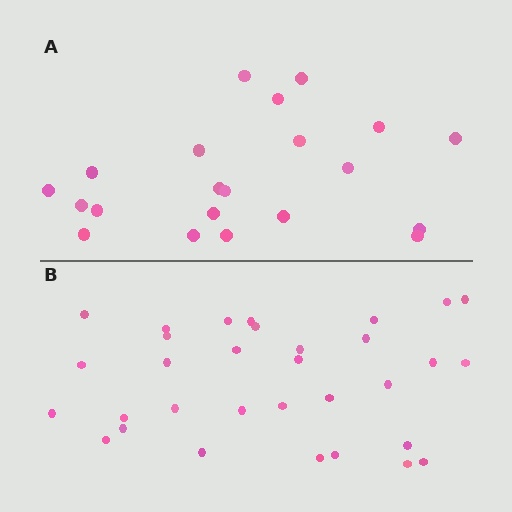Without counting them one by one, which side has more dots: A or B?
Region B (the bottom region) has more dots.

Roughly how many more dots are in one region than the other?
Region B has roughly 12 or so more dots than region A.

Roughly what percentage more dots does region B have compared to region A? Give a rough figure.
About 50% more.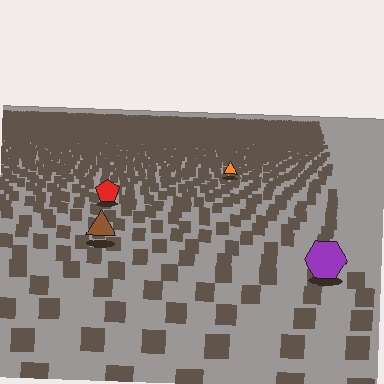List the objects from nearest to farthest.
From nearest to farthest: the purple hexagon, the brown triangle, the red pentagon, the orange triangle.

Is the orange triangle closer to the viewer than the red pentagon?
No. The red pentagon is closer — you can tell from the texture gradient: the ground texture is coarser near it.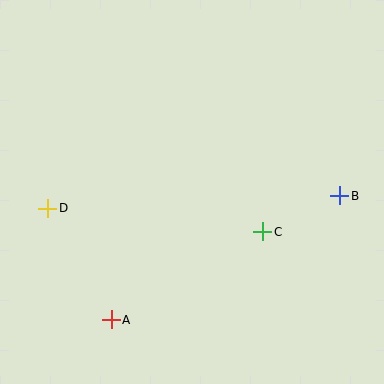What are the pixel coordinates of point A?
Point A is at (111, 320).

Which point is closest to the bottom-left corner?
Point A is closest to the bottom-left corner.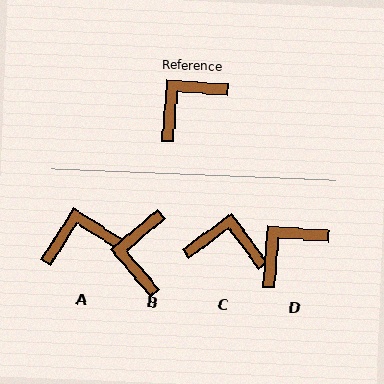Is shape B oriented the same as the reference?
No, it is off by about 45 degrees.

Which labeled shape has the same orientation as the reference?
D.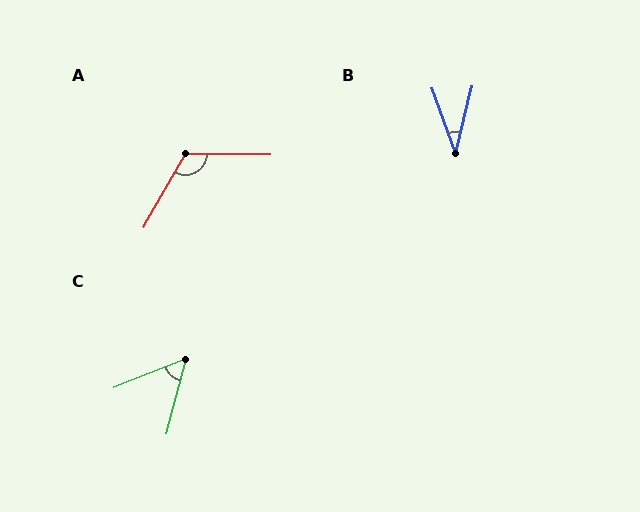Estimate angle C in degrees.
Approximately 54 degrees.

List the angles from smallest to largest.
B (34°), C (54°), A (120°).